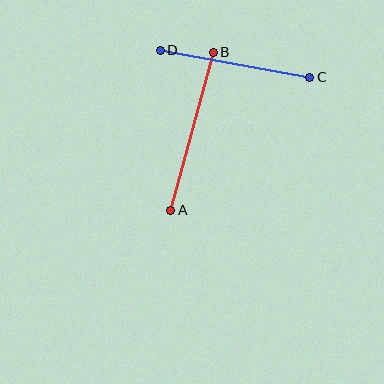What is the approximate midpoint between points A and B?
The midpoint is at approximately (192, 131) pixels.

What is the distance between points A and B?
The distance is approximately 164 pixels.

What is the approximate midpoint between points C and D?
The midpoint is at approximately (235, 64) pixels.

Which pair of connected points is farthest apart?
Points A and B are farthest apart.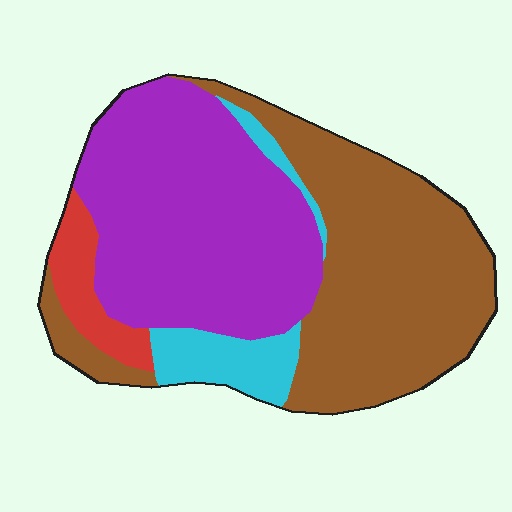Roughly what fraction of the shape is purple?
Purple covers around 40% of the shape.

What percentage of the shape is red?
Red takes up about one tenth (1/10) of the shape.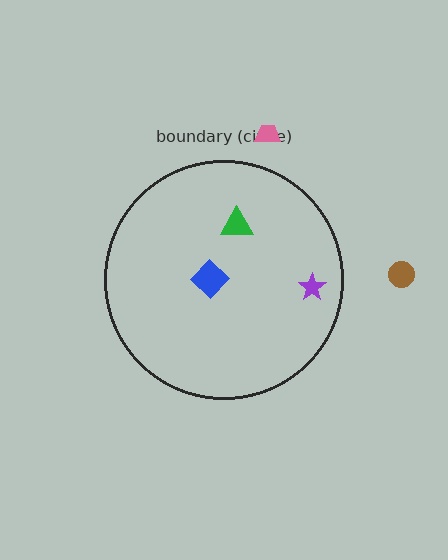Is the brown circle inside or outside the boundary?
Outside.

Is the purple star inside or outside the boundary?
Inside.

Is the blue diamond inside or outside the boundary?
Inside.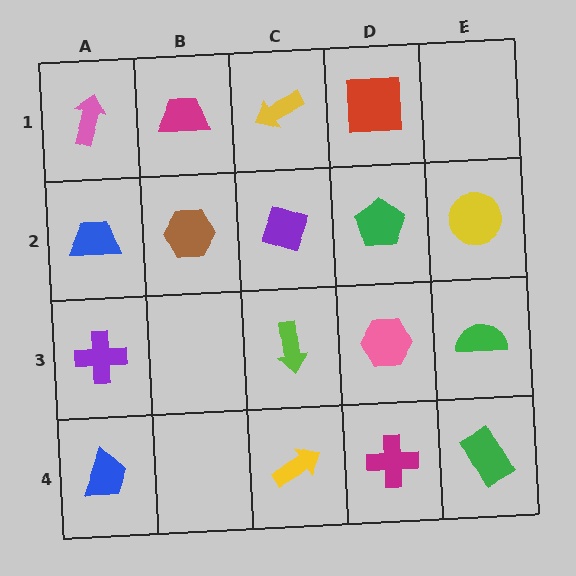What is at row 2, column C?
A purple diamond.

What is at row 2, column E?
A yellow circle.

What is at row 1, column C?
A yellow arrow.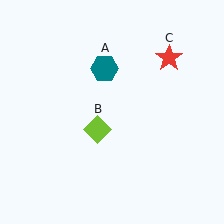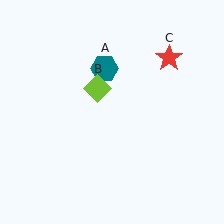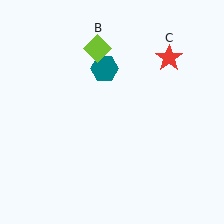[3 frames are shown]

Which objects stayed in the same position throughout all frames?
Teal hexagon (object A) and red star (object C) remained stationary.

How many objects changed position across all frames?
1 object changed position: lime diamond (object B).